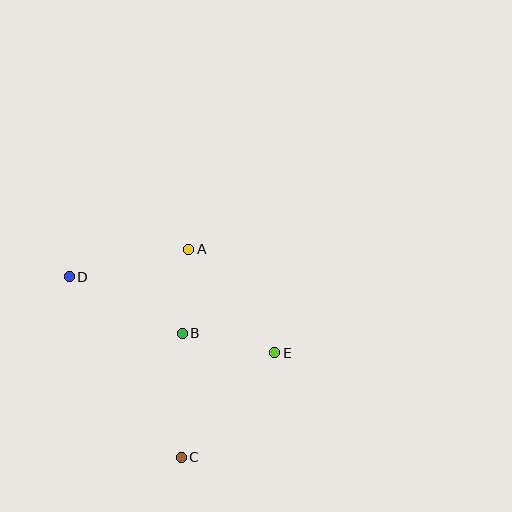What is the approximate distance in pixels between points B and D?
The distance between B and D is approximately 127 pixels.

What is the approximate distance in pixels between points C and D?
The distance between C and D is approximately 213 pixels.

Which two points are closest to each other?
Points A and B are closest to each other.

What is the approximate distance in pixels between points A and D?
The distance between A and D is approximately 123 pixels.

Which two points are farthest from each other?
Points D and E are farthest from each other.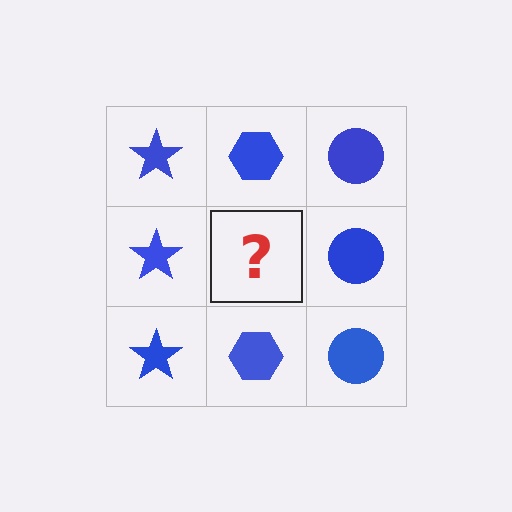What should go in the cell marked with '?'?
The missing cell should contain a blue hexagon.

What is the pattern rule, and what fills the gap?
The rule is that each column has a consistent shape. The gap should be filled with a blue hexagon.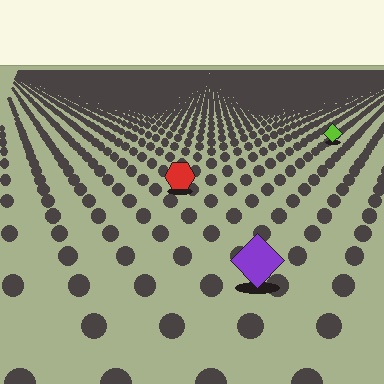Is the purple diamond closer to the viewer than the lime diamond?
Yes. The purple diamond is closer — you can tell from the texture gradient: the ground texture is coarser near it.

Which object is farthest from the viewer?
The lime diamond is farthest from the viewer. It appears smaller and the ground texture around it is denser.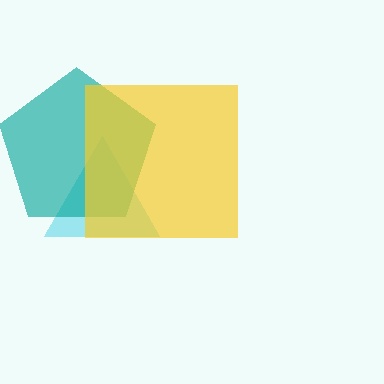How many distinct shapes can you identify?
There are 3 distinct shapes: a cyan triangle, a teal pentagon, a yellow square.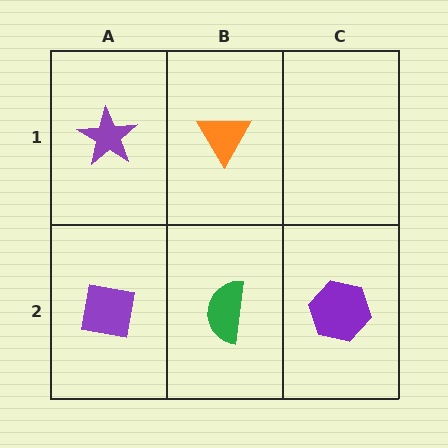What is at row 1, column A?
A purple star.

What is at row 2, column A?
A purple square.